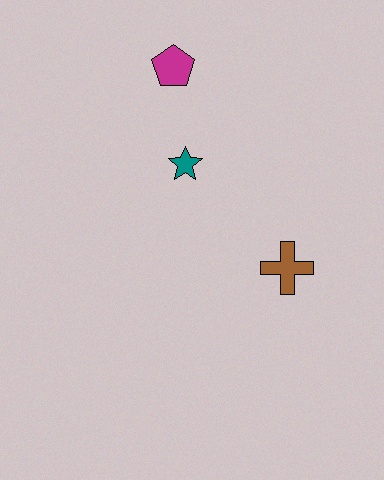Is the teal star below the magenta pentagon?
Yes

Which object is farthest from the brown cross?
The magenta pentagon is farthest from the brown cross.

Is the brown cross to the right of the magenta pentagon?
Yes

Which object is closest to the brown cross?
The teal star is closest to the brown cross.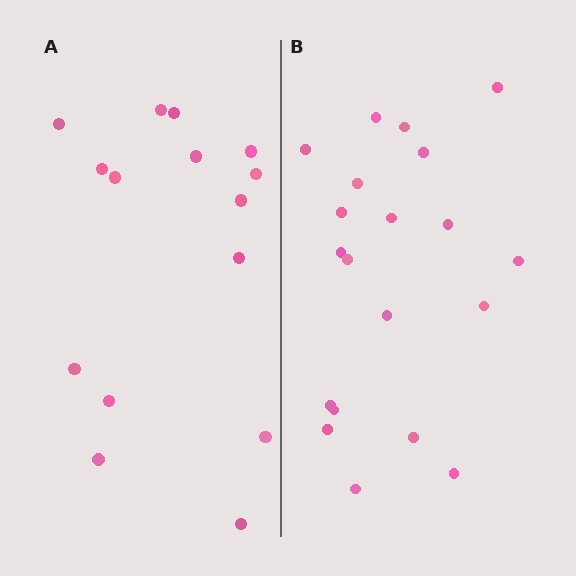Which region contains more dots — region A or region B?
Region B (the right region) has more dots.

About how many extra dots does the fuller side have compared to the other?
Region B has about 5 more dots than region A.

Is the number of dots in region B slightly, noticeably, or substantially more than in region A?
Region B has noticeably more, but not dramatically so. The ratio is roughly 1.3 to 1.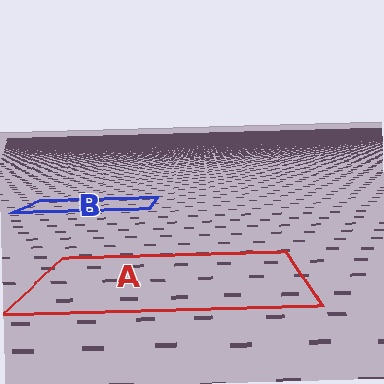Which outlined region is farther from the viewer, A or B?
Region B is farther from the viewer — the texture elements inside it appear smaller and more densely packed.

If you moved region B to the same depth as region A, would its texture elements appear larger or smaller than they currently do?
They would appear larger. At a closer depth, the same texture elements are projected at a bigger on-screen size.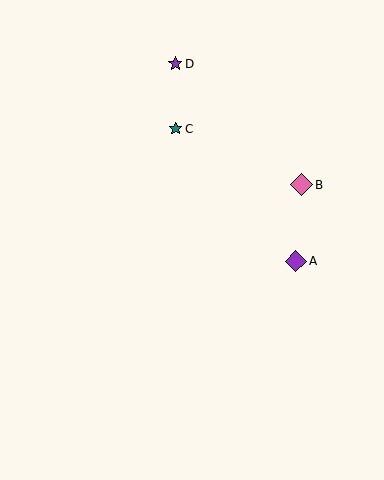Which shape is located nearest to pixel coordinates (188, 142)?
The teal star (labeled C) at (176, 129) is nearest to that location.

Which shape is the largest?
The pink diamond (labeled B) is the largest.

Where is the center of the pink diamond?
The center of the pink diamond is at (301, 185).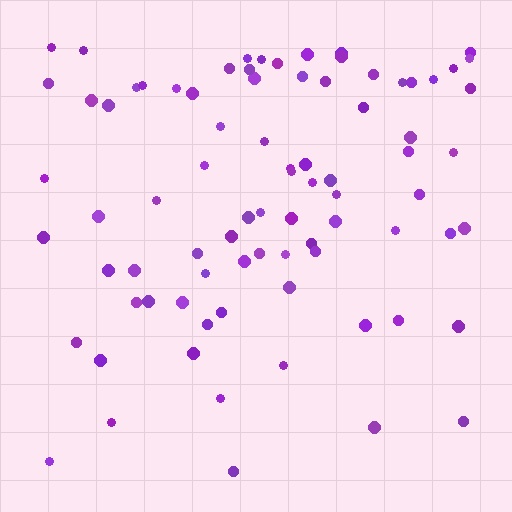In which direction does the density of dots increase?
From bottom to top, with the top side densest.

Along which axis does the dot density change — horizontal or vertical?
Vertical.